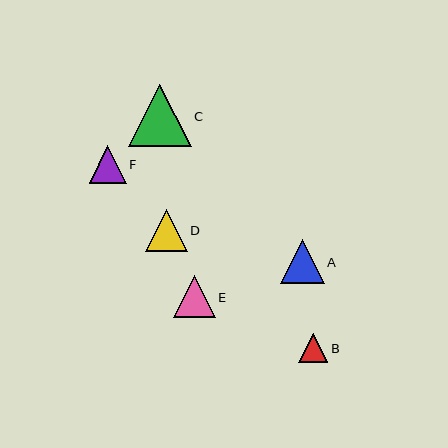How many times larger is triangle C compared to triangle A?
Triangle C is approximately 1.4 times the size of triangle A.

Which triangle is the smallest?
Triangle B is the smallest with a size of approximately 29 pixels.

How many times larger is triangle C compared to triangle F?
Triangle C is approximately 1.7 times the size of triangle F.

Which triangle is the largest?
Triangle C is the largest with a size of approximately 62 pixels.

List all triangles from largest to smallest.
From largest to smallest: C, A, D, E, F, B.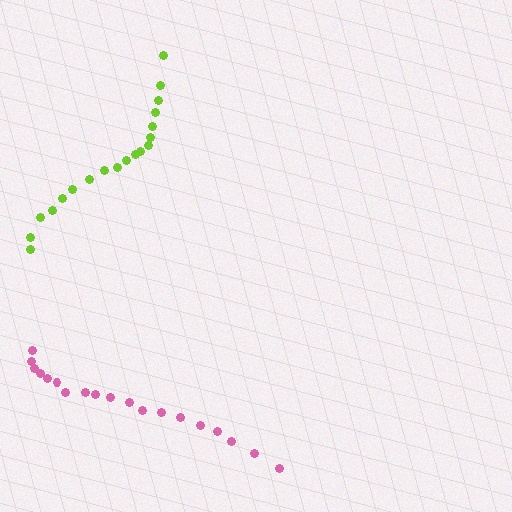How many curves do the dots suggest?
There are 2 distinct paths.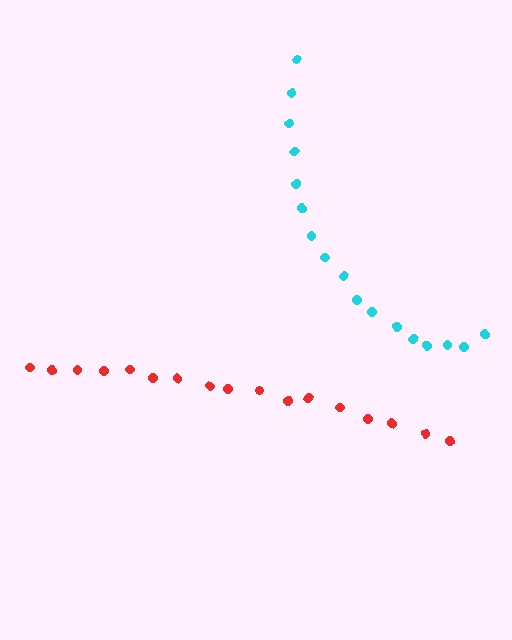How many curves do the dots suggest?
There are 2 distinct paths.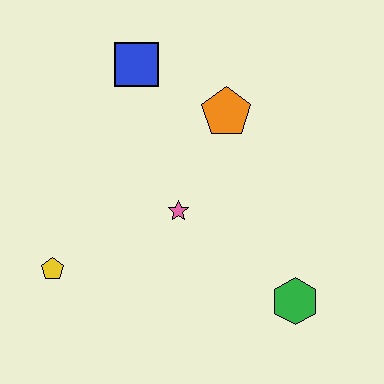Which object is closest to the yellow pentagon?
The pink star is closest to the yellow pentagon.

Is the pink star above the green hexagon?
Yes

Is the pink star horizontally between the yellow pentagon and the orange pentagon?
Yes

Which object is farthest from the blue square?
The green hexagon is farthest from the blue square.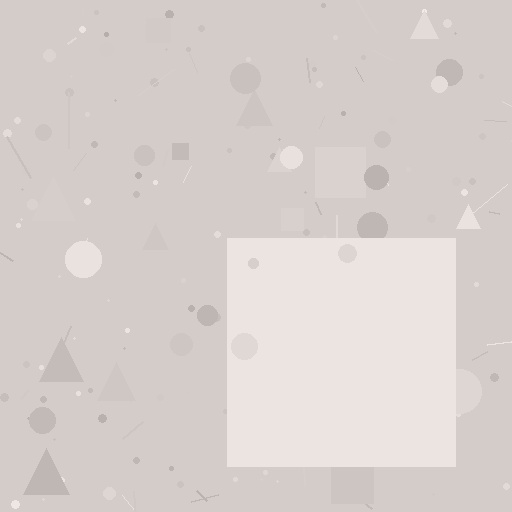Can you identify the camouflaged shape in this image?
The camouflaged shape is a square.